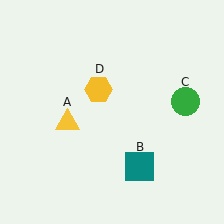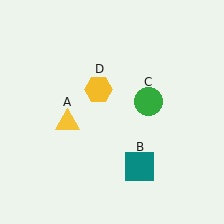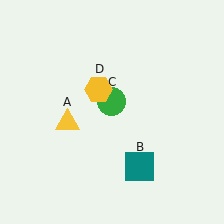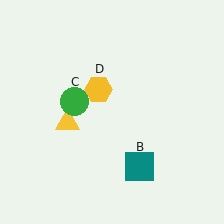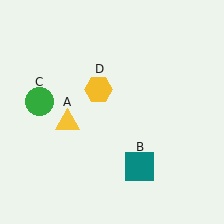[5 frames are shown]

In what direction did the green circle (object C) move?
The green circle (object C) moved left.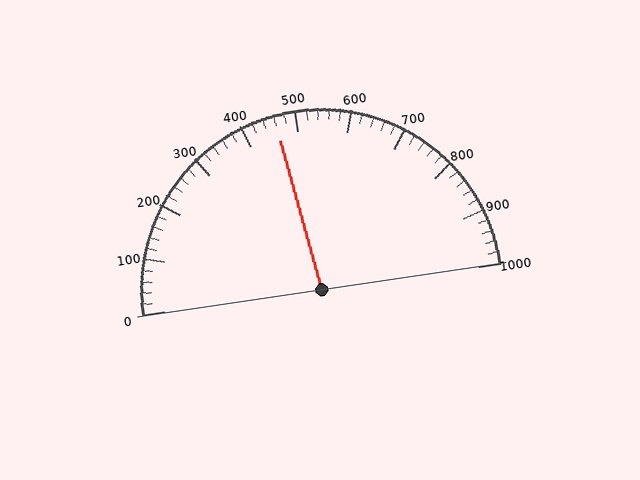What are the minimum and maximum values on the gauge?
The gauge ranges from 0 to 1000.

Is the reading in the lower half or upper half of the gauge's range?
The reading is in the lower half of the range (0 to 1000).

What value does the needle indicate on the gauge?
The needle indicates approximately 460.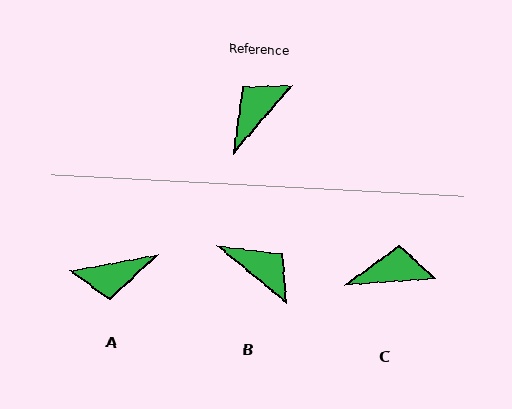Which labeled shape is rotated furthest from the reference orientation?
A, about 141 degrees away.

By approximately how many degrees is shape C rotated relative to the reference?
Approximately 46 degrees clockwise.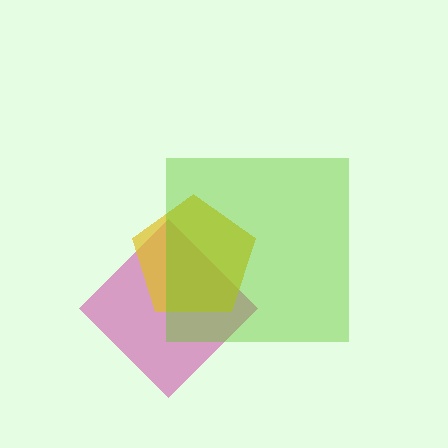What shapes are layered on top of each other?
The layered shapes are: a magenta diamond, a yellow pentagon, a lime square.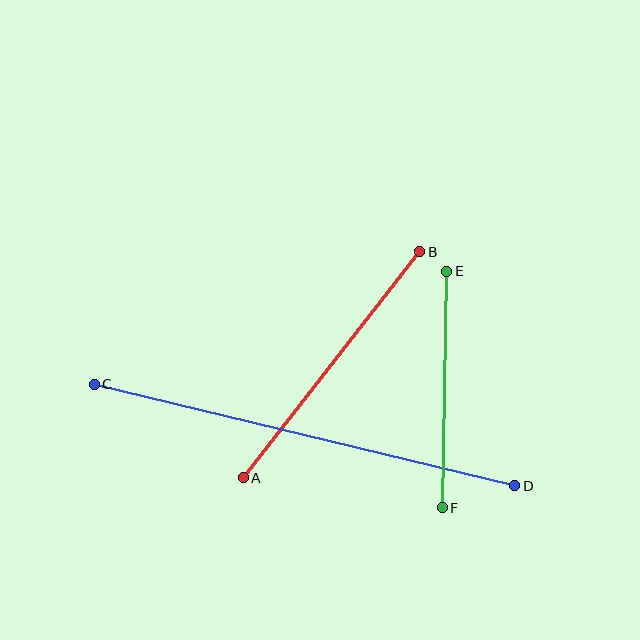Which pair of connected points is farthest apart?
Points C and D are farthest apart.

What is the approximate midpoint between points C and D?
The midpoint is at approximately (305, 435) pixels.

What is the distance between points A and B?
The distance is approximately 287 pixels.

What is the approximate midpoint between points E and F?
The midpoint is at approximately (444, 389) pixels.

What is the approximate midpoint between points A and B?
The midpoint is at approximately (332, 365) pixels.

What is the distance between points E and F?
The distance is approximately 237 pixels.